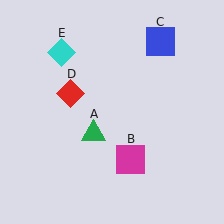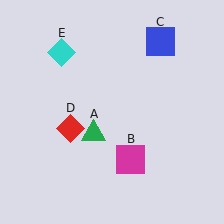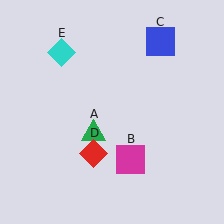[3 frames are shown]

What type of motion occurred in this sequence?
The red diamond (object D) rotated counterclockwise around the center of the scene.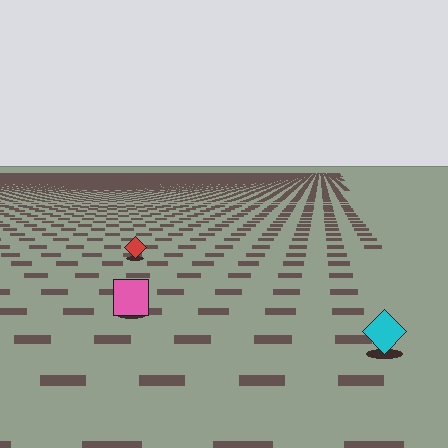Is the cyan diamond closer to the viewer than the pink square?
Yes. The cyan diamond is closer — you can tell from the texture gradient: the ground texture is coarser near it.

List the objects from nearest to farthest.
From nearest to farthest: the cyan diamond, the pink square, the red diamond.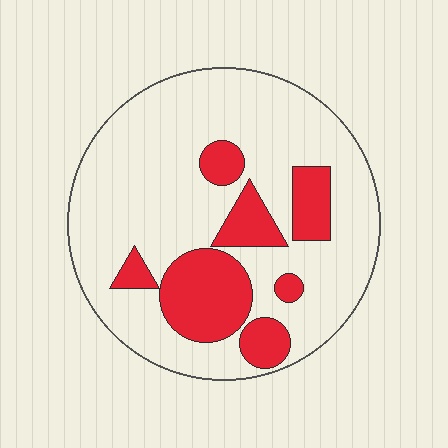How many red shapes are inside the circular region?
7.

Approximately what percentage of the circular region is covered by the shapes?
Approximately 25%.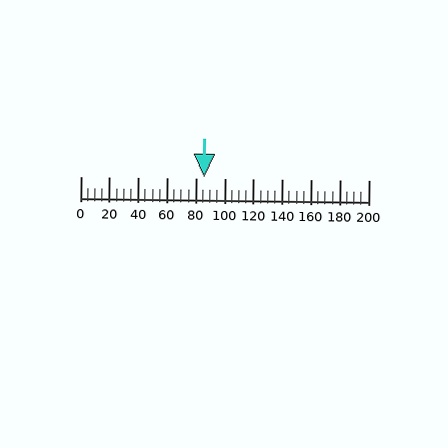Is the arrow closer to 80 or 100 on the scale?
The arrow is closer to 80.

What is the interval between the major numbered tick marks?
The major tick marks are spaced 20 units apart.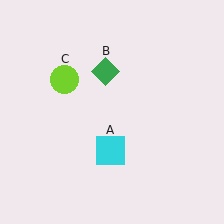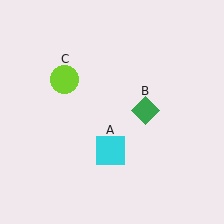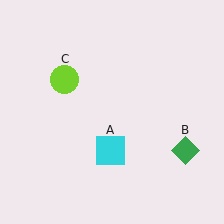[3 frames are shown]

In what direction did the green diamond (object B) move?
The green diamond (object B) moved down and to the right.